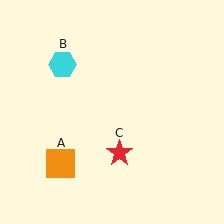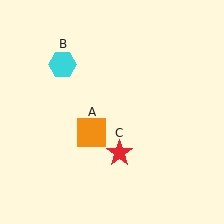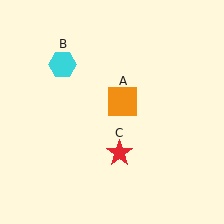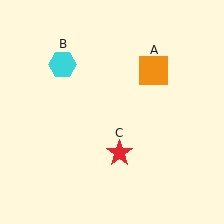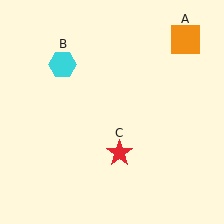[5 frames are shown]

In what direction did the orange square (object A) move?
The orange square (object A) moved up and to the right.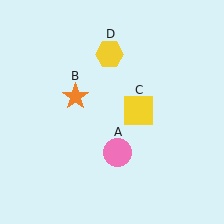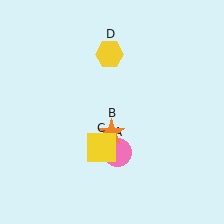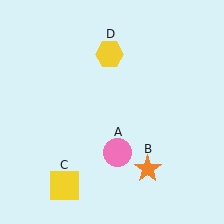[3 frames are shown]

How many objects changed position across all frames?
2 objects changed position: orange star (object B), yellow square (object C).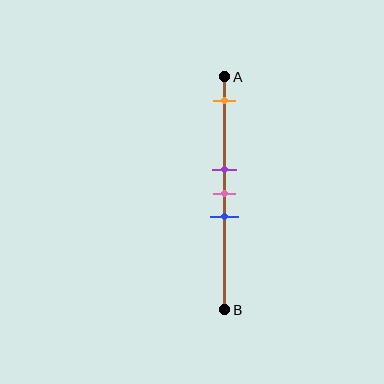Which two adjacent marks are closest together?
The purple and pink marks are the closest adjacent pair.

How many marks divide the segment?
There are 4 marks dividing the segment.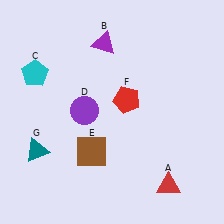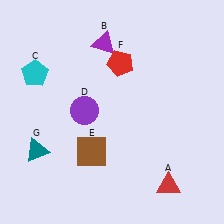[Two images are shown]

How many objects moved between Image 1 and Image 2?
1 object moved between the two images.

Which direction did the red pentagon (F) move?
The red pentagon (F) moved up.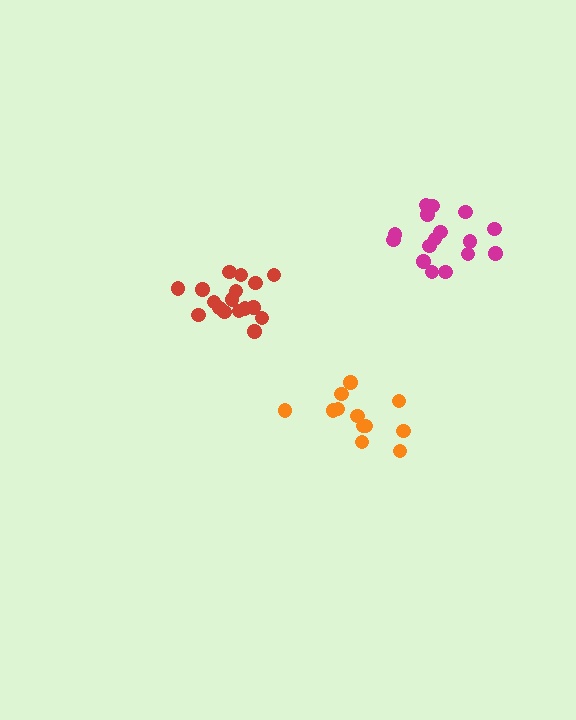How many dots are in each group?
Group 1: 17 dots, Group 2: 16 dots, Group 3: 12 dots (45 total).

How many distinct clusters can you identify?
There are 3 distinct clusters.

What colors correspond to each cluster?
The clusters are colored: red, magenta, orange.